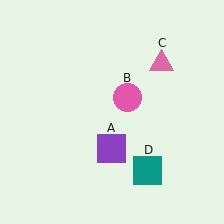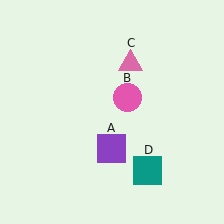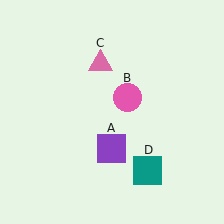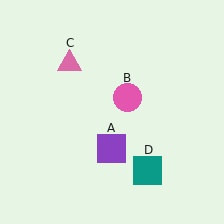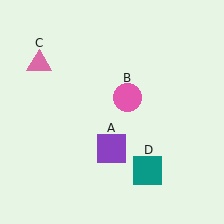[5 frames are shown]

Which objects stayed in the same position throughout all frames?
Purple square (object A) and pink circle (object B) and teal square (object D) remained stationary.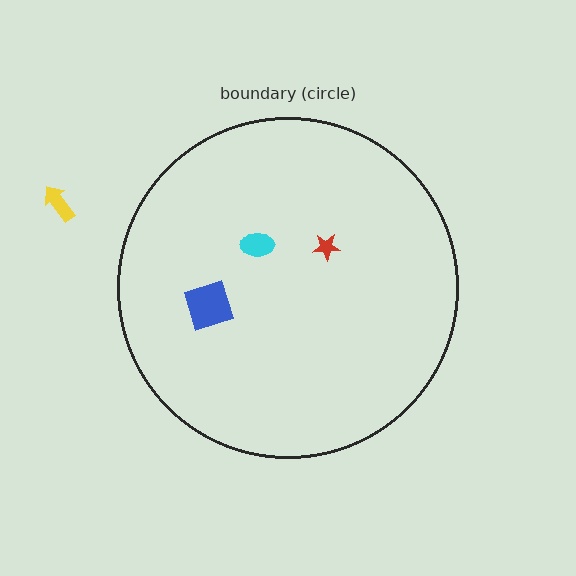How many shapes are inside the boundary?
3 inside, 1 outside.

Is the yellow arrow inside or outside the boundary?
Outside.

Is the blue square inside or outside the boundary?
Inside.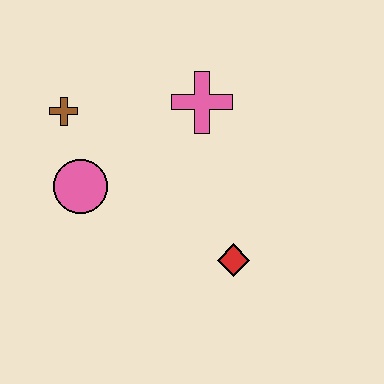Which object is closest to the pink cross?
The brown cross is closest to the pink cross.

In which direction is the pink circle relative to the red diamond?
The pink circle is to the left of the red diamond.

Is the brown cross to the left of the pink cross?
Yes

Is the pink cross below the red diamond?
No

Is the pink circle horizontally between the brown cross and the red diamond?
Yes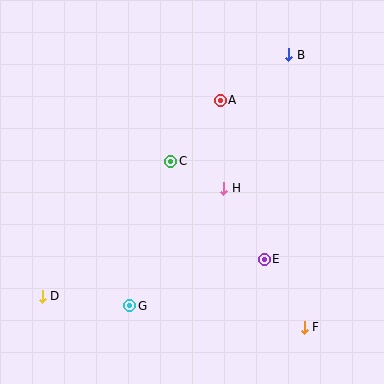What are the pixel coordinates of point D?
Point D is at (42, 296).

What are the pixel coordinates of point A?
Point A is at (220, 100).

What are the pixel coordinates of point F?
Point F is at (304, 327).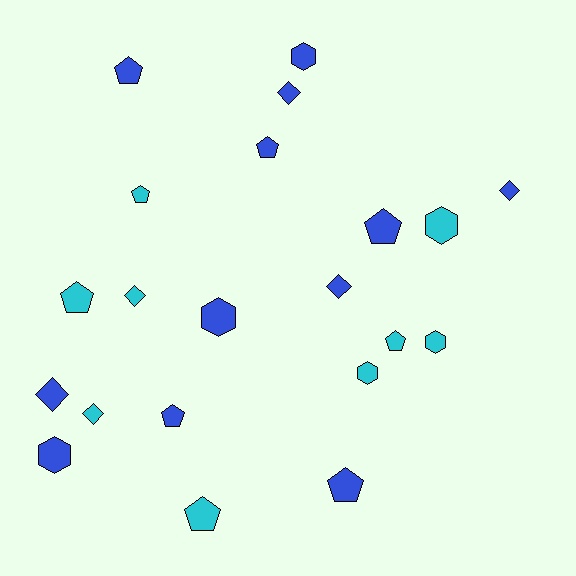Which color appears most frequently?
Blue, with 12 objects.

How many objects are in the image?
There are 21 objects.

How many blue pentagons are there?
There are 5 blue pentagons.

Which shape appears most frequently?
Pentagon, with 9 objects.